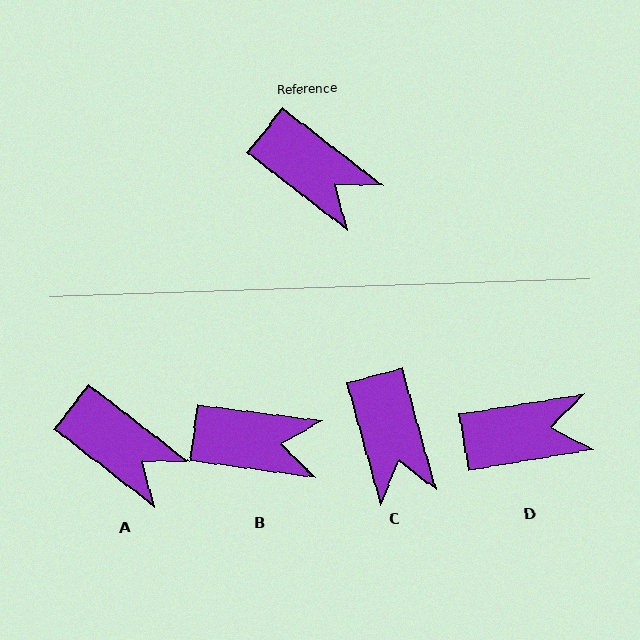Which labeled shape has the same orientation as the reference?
A.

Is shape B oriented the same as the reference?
No, it is off by about 31 degrees.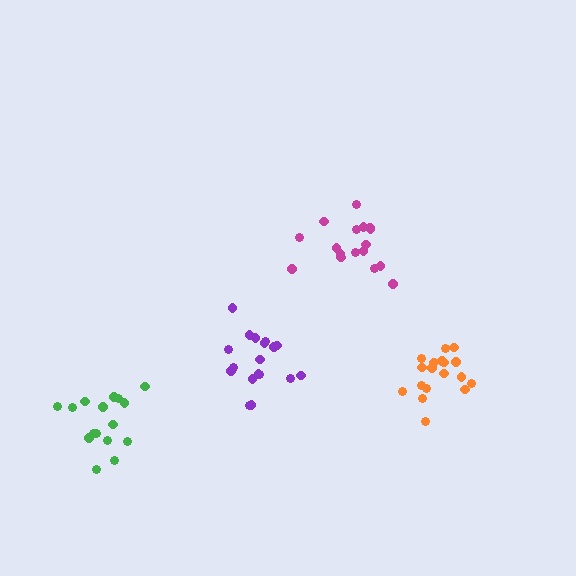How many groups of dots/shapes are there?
There are 4 groups.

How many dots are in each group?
Group 1: 16 dots, Group 2: 18 dots, Group 3: 17 dots, Group 4: 18 dots (69 total).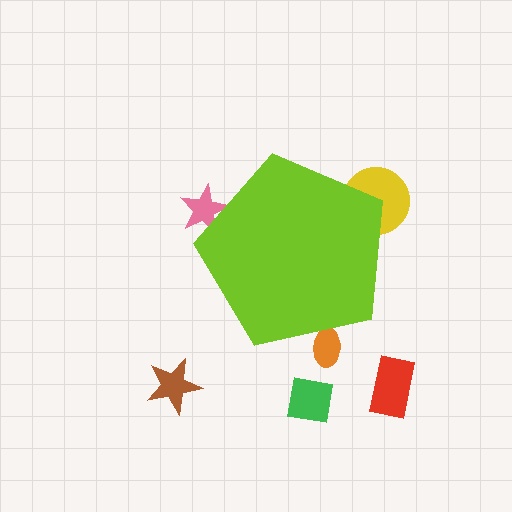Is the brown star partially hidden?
No, the brown star is fully visible.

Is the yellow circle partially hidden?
Yes, the yellow circle is partially hidden behind the lime pentagon.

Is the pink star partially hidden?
Yes, the pink star is partially hidden behind the lime pentagon.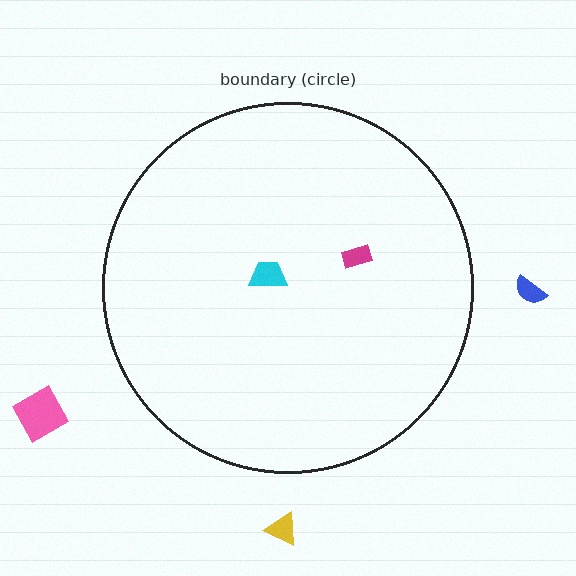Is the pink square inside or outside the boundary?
Outside.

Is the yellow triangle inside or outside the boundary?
Outside.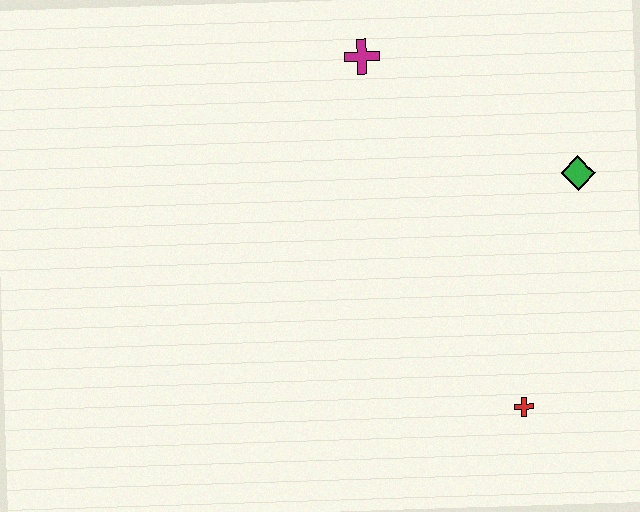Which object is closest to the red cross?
The green diamond is closest to the red cross.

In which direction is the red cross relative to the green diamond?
The red cross is below the green diamond.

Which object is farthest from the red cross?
The magenta cross is farthest from the red cross.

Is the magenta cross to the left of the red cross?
Yes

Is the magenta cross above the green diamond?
Yes